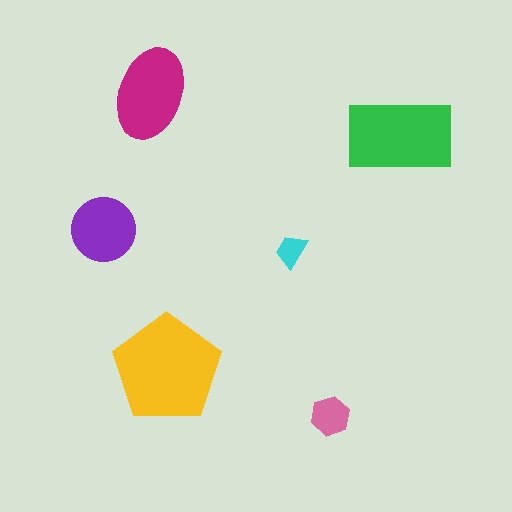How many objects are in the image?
There are 6 objects in the image.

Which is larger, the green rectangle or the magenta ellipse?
The green rectangle.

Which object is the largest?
The yellow pentagon.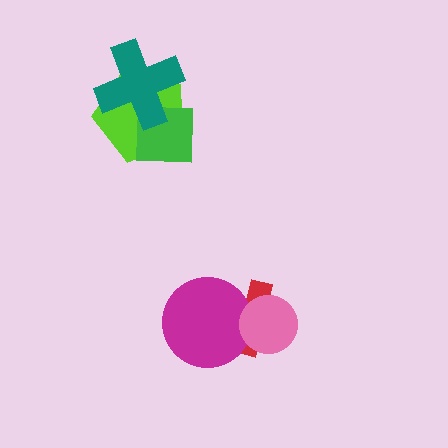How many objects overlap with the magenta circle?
2 objects overlap with the magenta circle.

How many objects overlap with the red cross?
2 objects overlap with the red cross.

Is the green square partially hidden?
Yes, it is partially covered by another shape.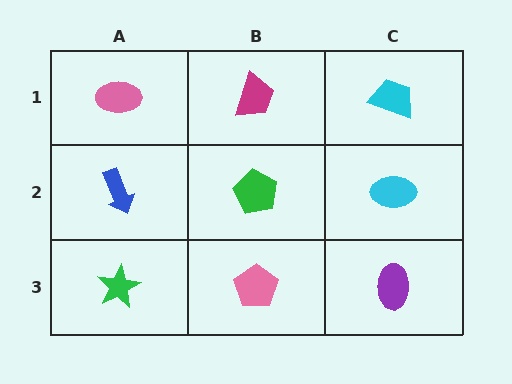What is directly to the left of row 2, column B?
A blue arrow.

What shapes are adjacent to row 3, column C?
A cyan ellipse (row 2, column C), a pink pentagon (row 3, column B).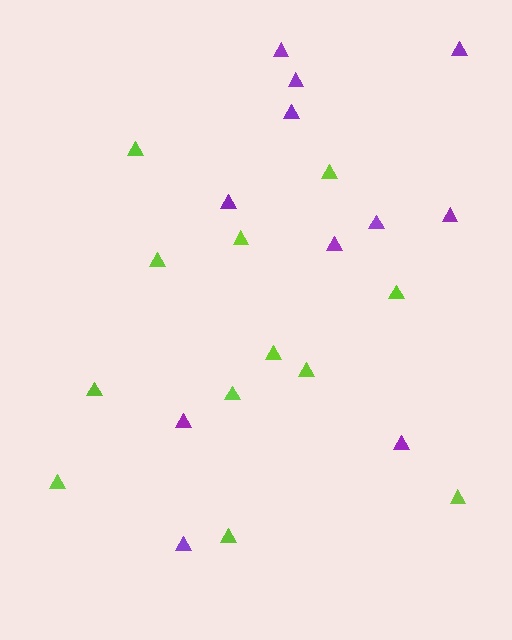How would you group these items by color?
There are 2 groups: one group of purple triangles (11) and one group of lime triangles (12).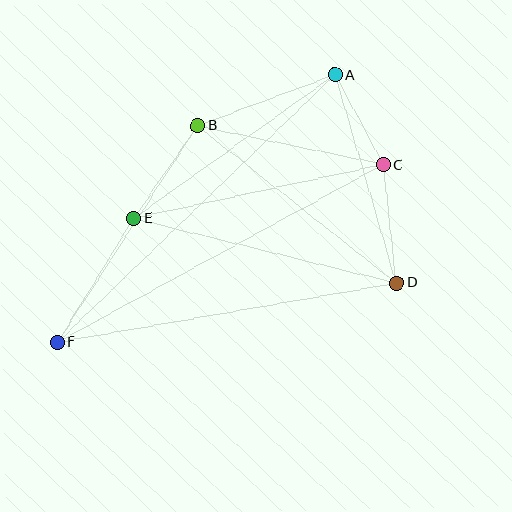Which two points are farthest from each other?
Points A and F are farthest from each other.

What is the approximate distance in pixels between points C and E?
The distance between C and E is approximately 255 pixels.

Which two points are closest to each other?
Points A and C are closest to each other.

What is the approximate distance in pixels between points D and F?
The distance between D and F is approximately 344 pixels.